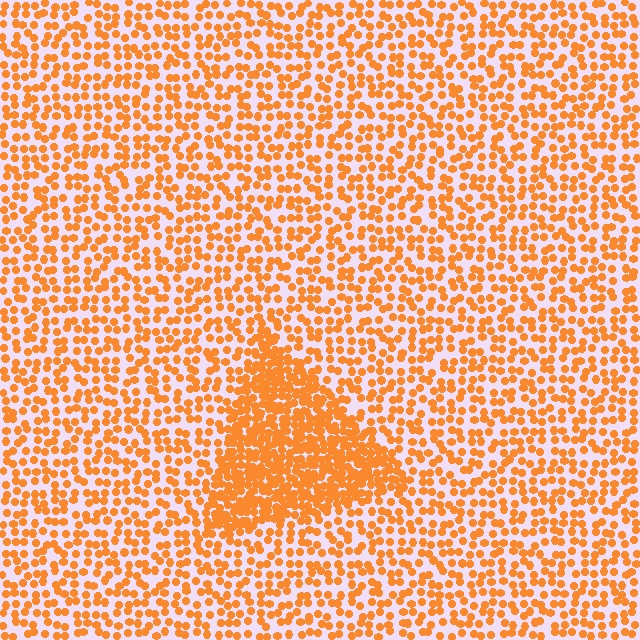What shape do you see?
I see a triangle.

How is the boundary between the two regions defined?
The boundary is defined by a change in element density (approximately 2.2x ratio). All elements are the same color, size, and shape.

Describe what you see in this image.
The image contains small orange elements arranged at two different densities. A triangle-shaped region is visible where the elements are more densely packed than the surrounding area.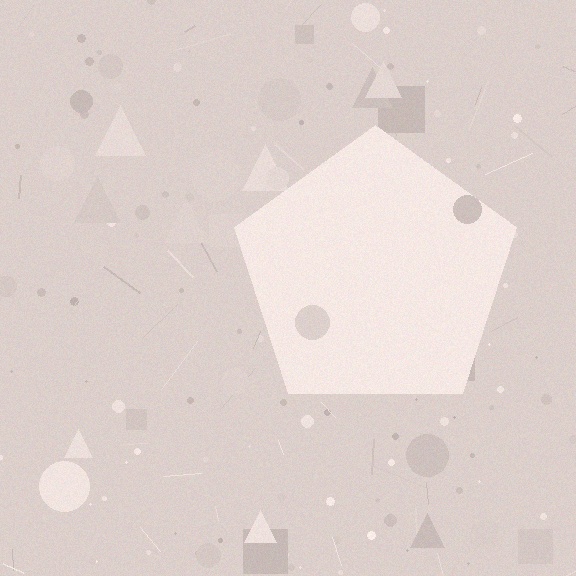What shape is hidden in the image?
A pentagon is hidden in the image.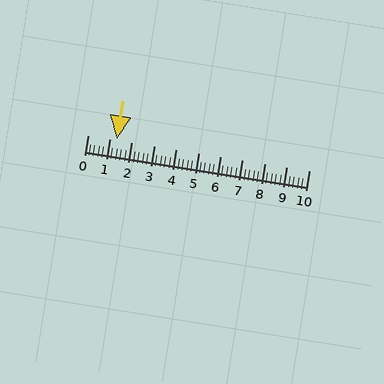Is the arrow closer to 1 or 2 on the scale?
The arrow is closer to 1.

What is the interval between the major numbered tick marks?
The major tick marks are spaced 1 units apart.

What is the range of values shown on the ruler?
The ruler shows values from 0 to 10.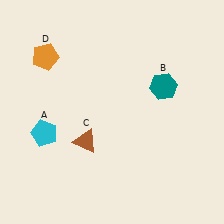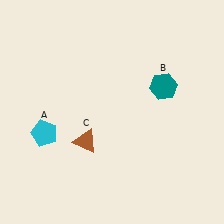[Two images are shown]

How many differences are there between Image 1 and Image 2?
There is 1 difference between the two images.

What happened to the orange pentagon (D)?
The orange pentagon (D) was removed in Image 2. It was in the top-left area of Image 1.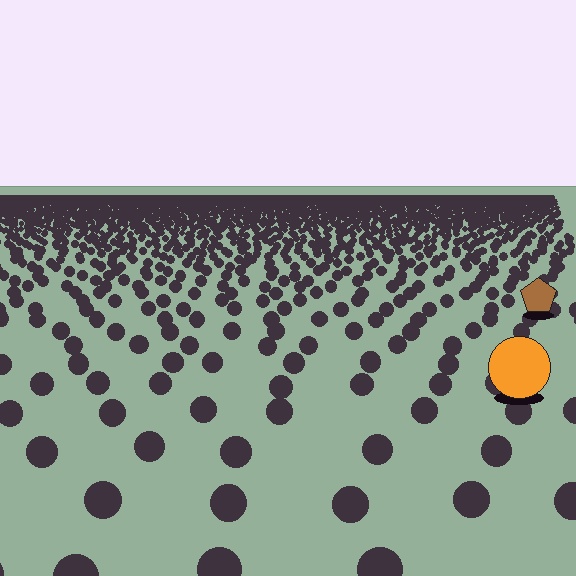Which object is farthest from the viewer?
The brown pentagon is farthest from the viewer. It appears smaller and the ground texture around it is denser.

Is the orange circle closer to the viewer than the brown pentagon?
Yes. The orange circle is closer — you can tell from the texture gradient: the ground texture is coarser near it.